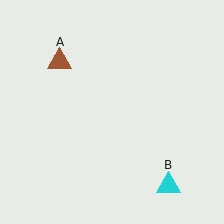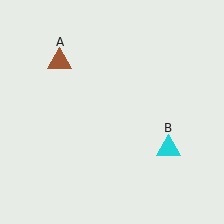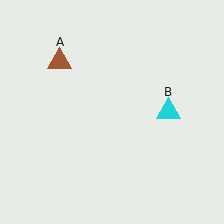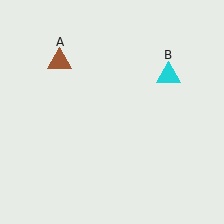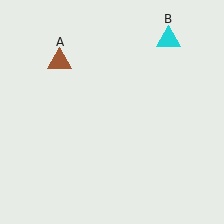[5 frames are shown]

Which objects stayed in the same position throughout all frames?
Brown triangle (object A) remained stationary.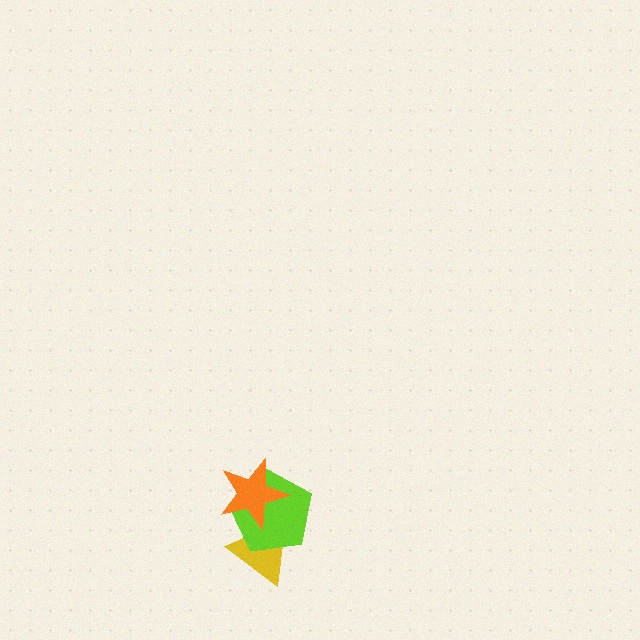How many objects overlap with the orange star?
2 objects overlap with the orange star.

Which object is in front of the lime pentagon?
The orange star is in front of the lime pentagon.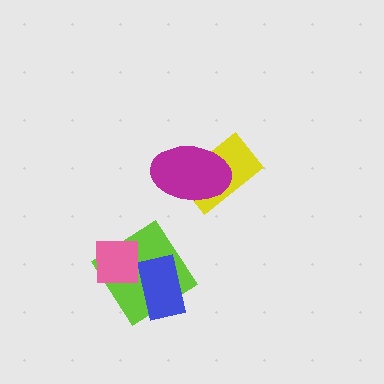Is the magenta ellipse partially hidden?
No, no other shape covers it.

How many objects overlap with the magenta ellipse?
1 object overlaps with the magenta ellipse.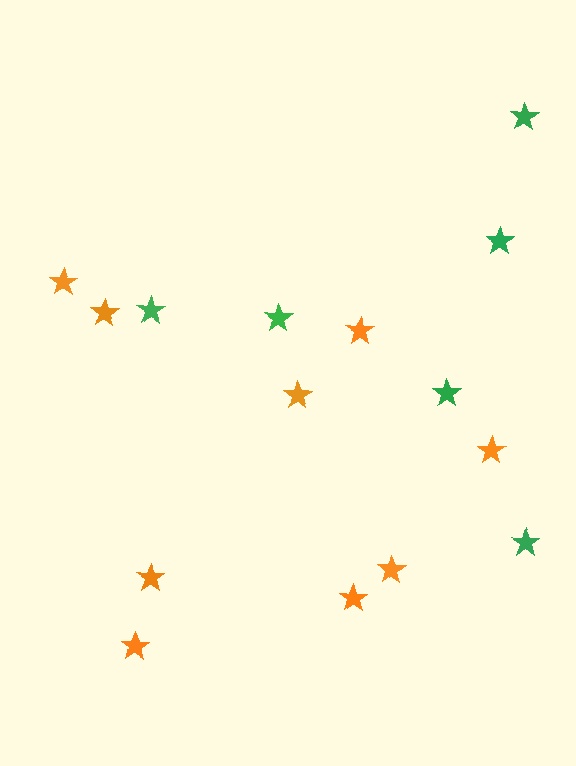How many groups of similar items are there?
There are 2 groups: one group of orange stars (9) and one group of green stars (6).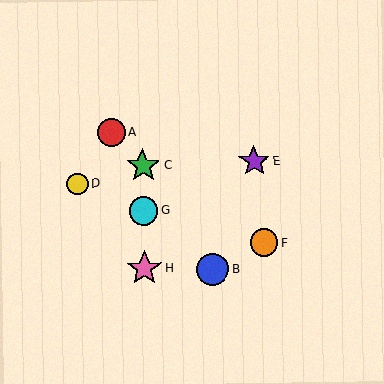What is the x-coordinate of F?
Object F is at x≈264.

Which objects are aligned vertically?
Objects C, G, H are aligned vertically.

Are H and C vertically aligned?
Yes, both are at x≈145.